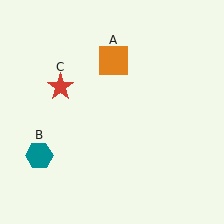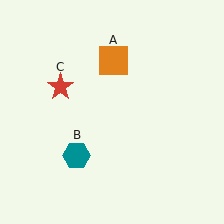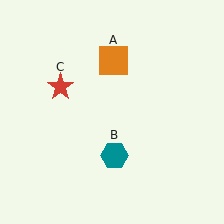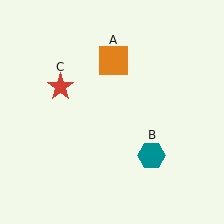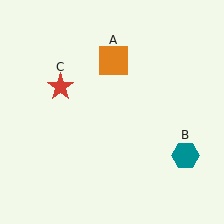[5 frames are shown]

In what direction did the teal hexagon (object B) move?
The teal hexagon (object B) moved right.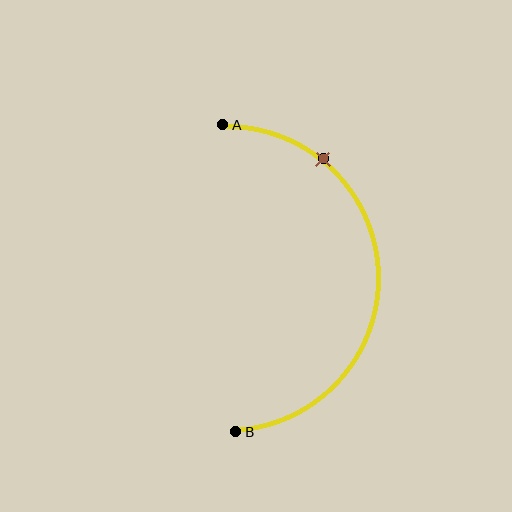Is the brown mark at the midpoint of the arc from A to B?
No. The brown mark lies on the arc but is closer to endpoint A. The arc midpoint would be at the point on the curve equidistant along the arc from both A and B.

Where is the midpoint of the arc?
The arc midpoint is the point on the curve farthest from the straight line joining A and B. It sits to the right of that line.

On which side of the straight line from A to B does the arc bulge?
The arc bulges to the right of the straight line connecting A and B.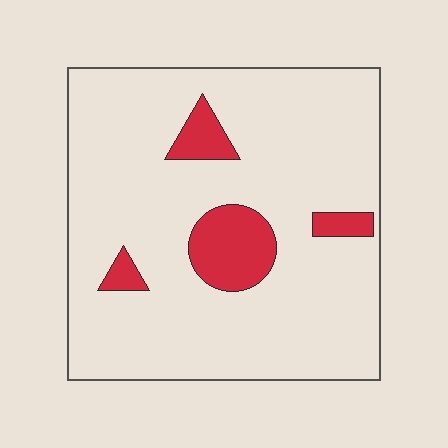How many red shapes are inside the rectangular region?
4.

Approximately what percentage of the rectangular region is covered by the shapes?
Approximately 10%.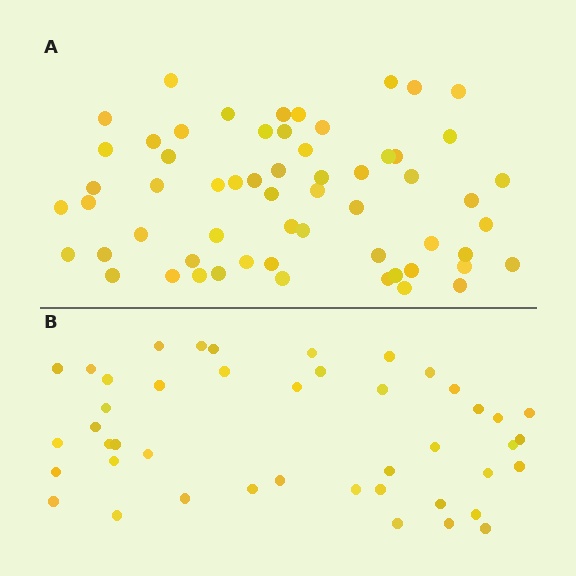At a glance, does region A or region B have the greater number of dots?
Region A (the top region) has more dots.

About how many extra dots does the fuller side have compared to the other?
Region A has approximately 15 more dots than region B.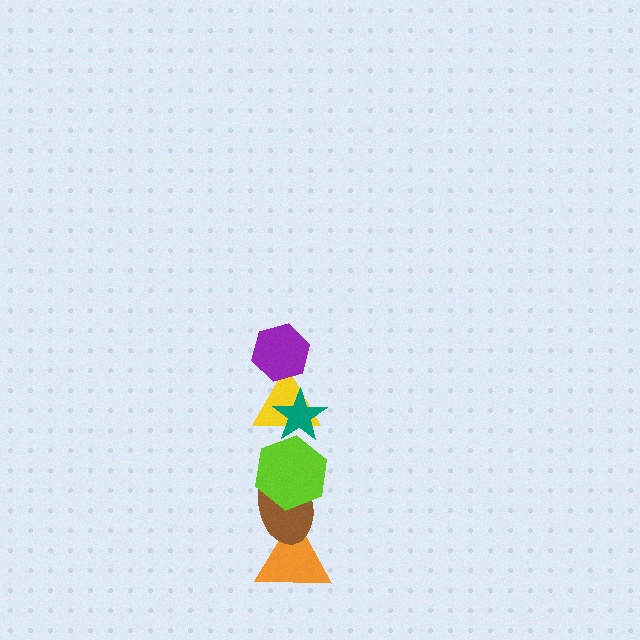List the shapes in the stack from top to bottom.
From top to bottom: the purple hexagon, the teal star, the yellow triangle, the lime hexagon, the brown ellipse, the orange triangle.